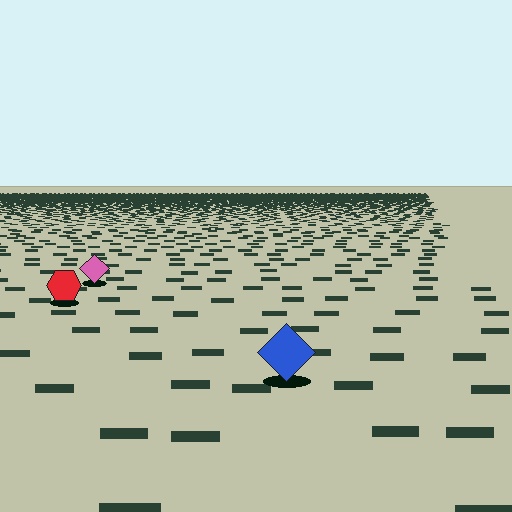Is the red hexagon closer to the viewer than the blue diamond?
No. The blue diamond is closer — you can tell from the texture gradient: the ground texture is coarser near it.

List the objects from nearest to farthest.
From nearest to farthest: the blue diamond, the red hexagon, the pink diamond.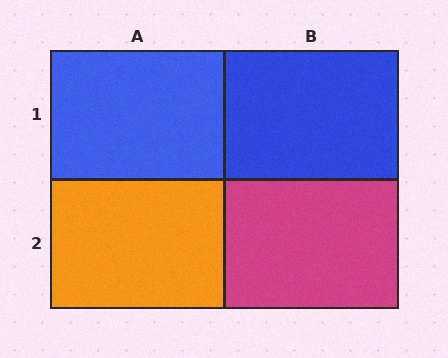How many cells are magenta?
1 cell is magenta.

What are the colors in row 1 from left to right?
Blue, blue.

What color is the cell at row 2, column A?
Orange.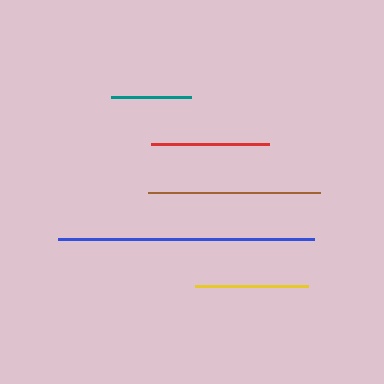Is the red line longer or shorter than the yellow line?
The red line is longer than the yellow line.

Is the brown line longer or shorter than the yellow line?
The brown line is longer than the yellow line.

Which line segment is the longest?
The blue line is the longest at approximately 256 pixels.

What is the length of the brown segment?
The brown segment is approximately 172 pixels long.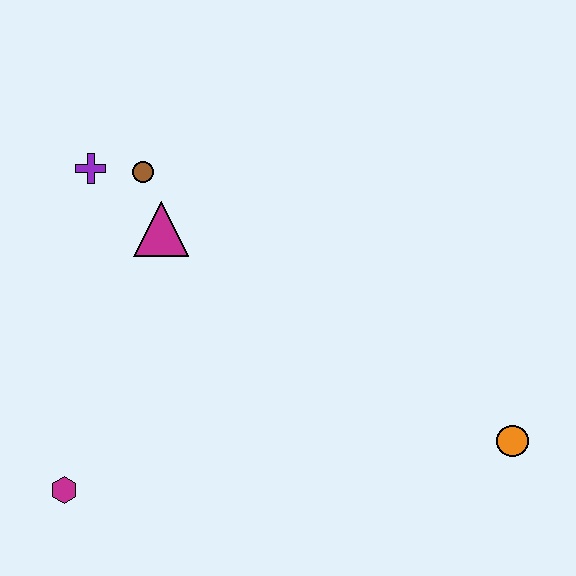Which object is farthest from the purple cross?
The orange circle is farthest from the purple cross.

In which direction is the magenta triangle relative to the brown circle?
The magenta triangle is below the brown circle.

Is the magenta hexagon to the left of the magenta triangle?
Yes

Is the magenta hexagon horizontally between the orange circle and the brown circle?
No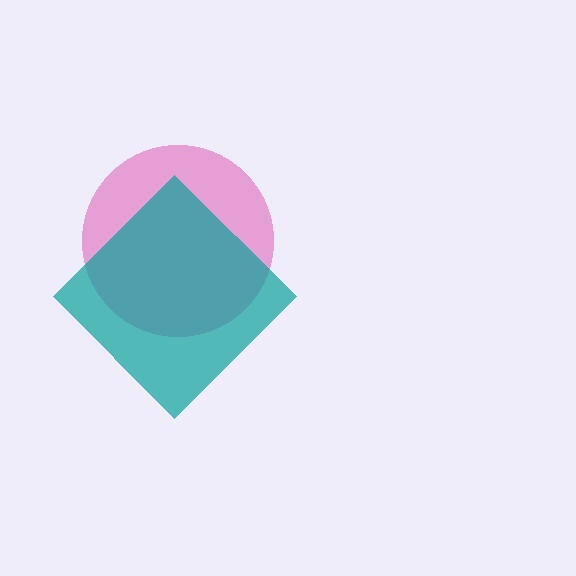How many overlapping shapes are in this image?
There are 2 overlapping shapes in the image.